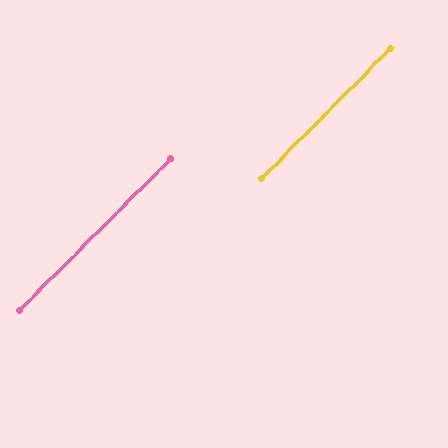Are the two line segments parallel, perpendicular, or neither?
Parallel — their directions differ by only 0.1°.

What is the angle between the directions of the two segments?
Approximately 0 degrees.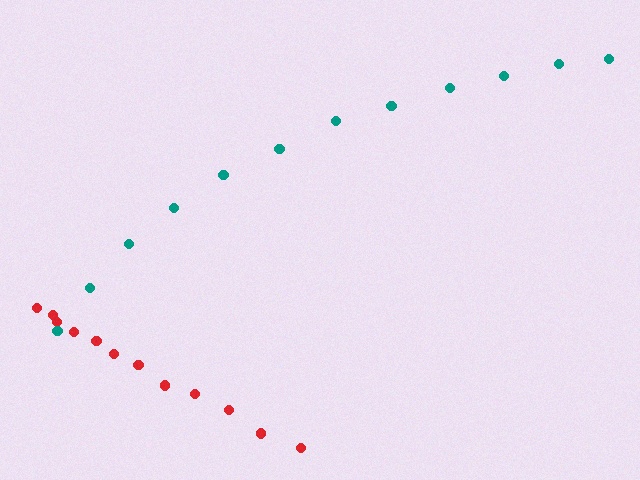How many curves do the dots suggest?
There are 2 distinct paths.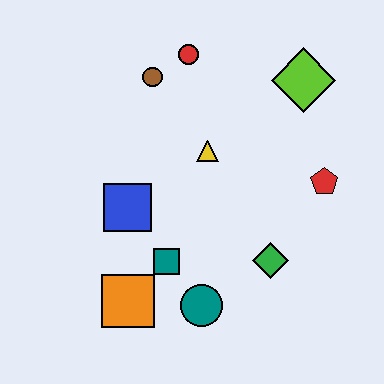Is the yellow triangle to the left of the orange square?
No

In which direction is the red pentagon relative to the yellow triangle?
The red pentagon is to the right of the yellow triangle.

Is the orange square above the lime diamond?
No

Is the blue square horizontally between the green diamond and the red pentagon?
No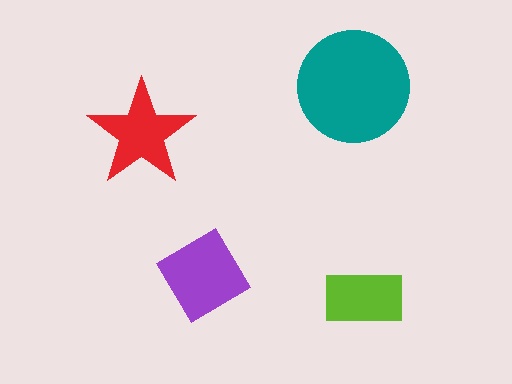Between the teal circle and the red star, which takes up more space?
The teal circle.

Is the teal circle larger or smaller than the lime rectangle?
Larger.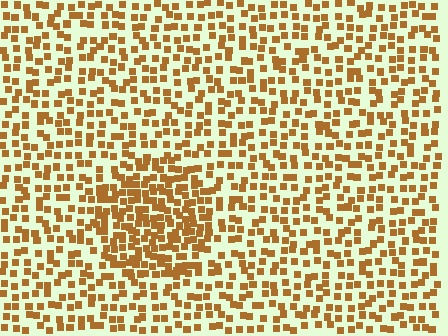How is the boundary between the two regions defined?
The boundary is defined by a change in element density (approximately 1.9x ratio). All elements are the same color, size, and shape.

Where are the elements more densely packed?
The elements are more densely packed inside the circle boundary.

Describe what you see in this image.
The image contains small brown elements arranged at two different densities. A circle-shaped region is visible where the elements are more densely packed than the surrounding area.